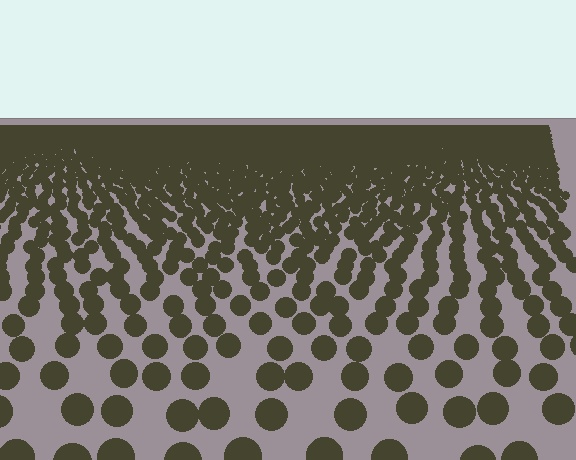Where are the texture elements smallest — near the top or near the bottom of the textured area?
Near the top.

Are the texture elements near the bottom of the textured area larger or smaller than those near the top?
Larger. Near the bottom, elements are closer to the viewer and appear at a bigger on-screen size.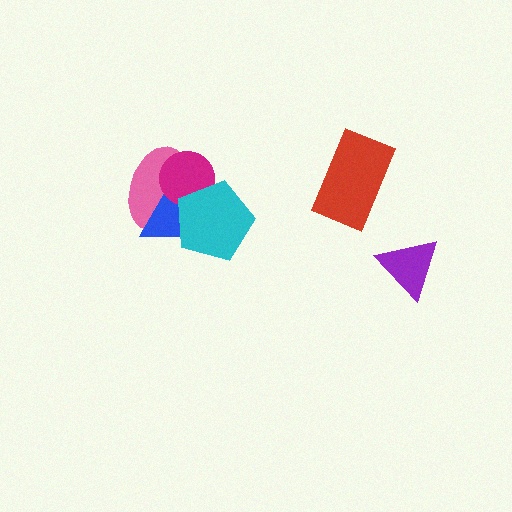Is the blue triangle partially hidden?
Yes, it is partially covered by another shape.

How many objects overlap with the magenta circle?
3 objects overlap with the magenta circle.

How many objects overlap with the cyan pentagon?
3 objects overlap with the cyan pentagon.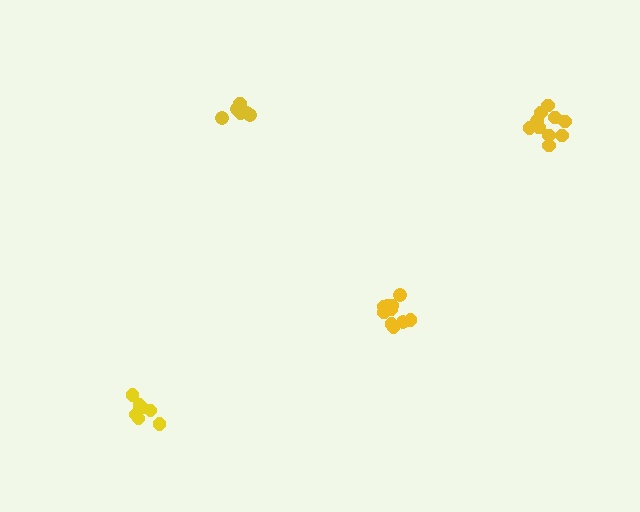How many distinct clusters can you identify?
There are 4 distinct clusters.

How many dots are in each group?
Group 1: 10 dots, Group 2: 6 dots, Group 3: 10 dots, Group 4: 7 dots (33 total).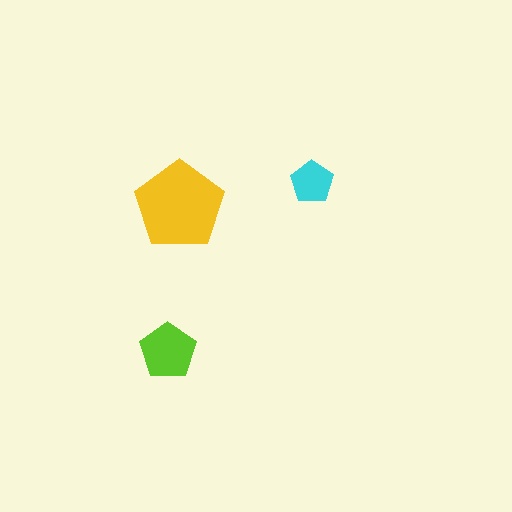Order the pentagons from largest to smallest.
the yellow one, the lime one, the cyan one.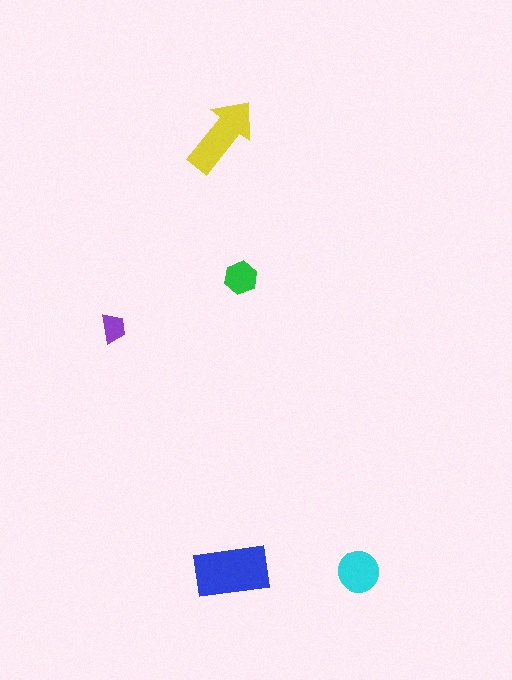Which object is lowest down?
The blue rectangle is bottommost.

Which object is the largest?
The blue rectangle.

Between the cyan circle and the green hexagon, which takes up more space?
The cyan circle.